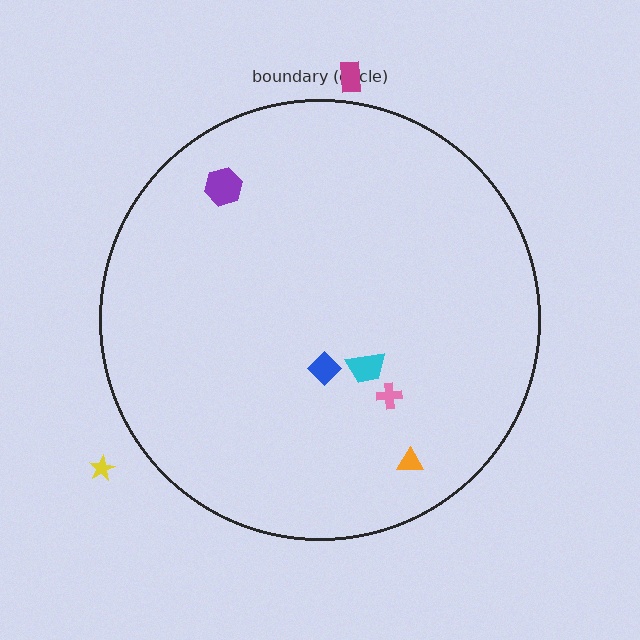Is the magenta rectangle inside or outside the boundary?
Outside.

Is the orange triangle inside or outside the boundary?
Inside.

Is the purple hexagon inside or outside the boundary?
Inside.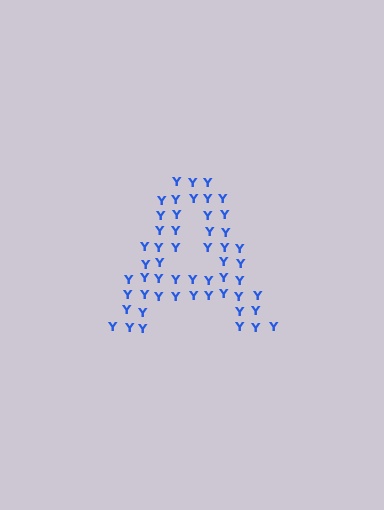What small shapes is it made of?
It is made of small letter Y's.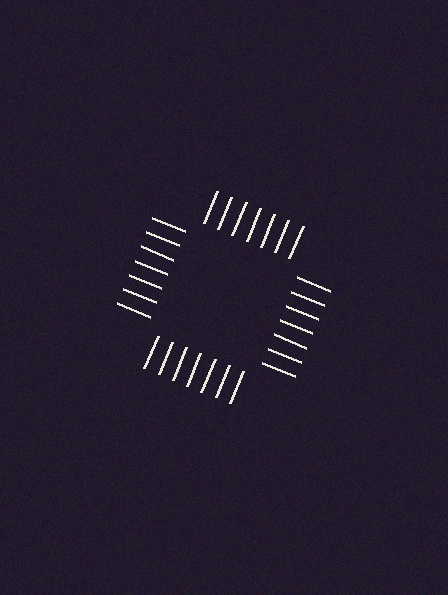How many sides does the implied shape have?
4 sides — the line-ends trace a square.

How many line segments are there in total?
28 — 7 along each of the 4 edges.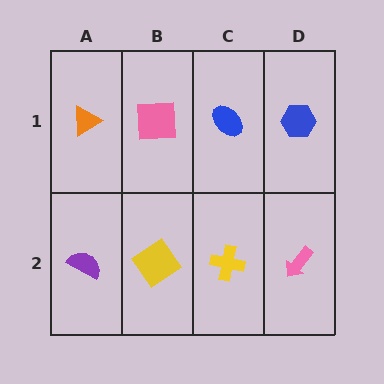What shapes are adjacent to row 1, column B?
A yellow diamond (row 2, column B), an orange triangle (row 1, column A), a blue ellipse (row 1, column C).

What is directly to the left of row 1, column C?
A pink square.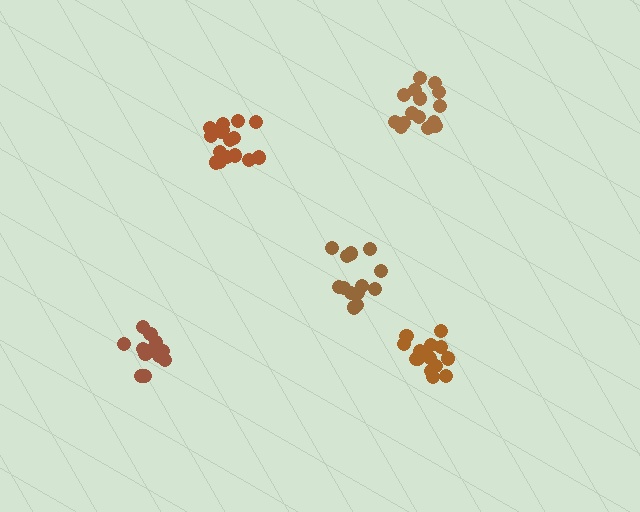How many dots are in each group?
Group 1: 14 dots, Group 2: 16 dots, Group 3: 16 dots, Group 4: 13 dots, Group 5: 17 dots (76 total).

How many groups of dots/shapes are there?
There are 5 groups.